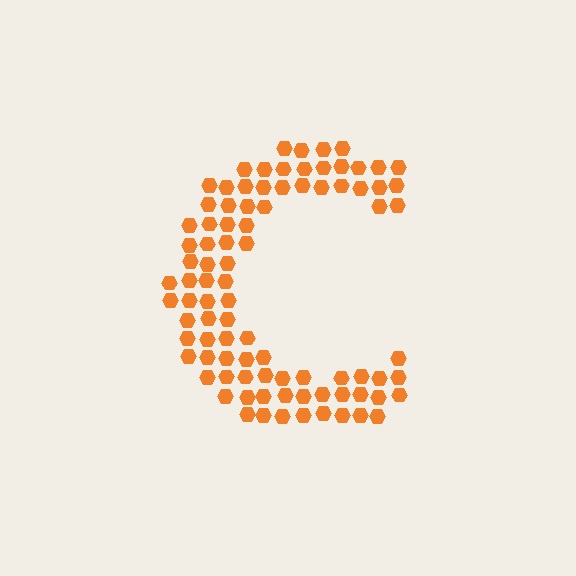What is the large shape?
The large shape is the letter C.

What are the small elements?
The small elements are hexagons.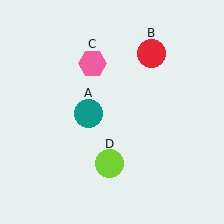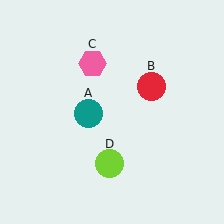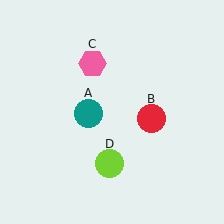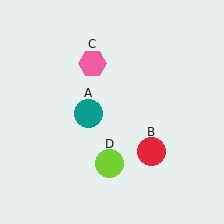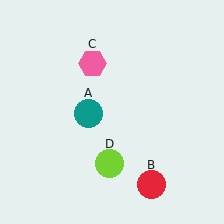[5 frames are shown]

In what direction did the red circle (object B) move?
The red circle (object B) moved down.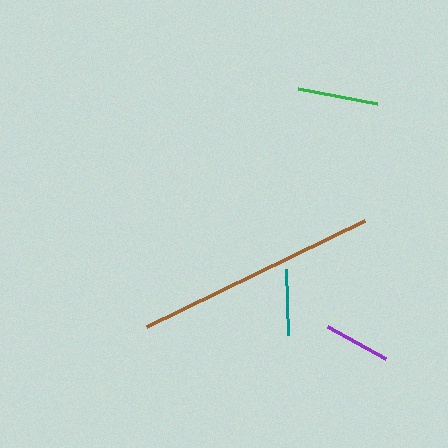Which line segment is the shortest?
The teal line is the shortest at approximately 66 pixels.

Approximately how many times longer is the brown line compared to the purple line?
The brown line is approximately 3.6 times the length of the purple line.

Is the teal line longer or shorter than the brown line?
The brown line is longer than the teal line.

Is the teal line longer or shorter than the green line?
The green line is longer than the teal line.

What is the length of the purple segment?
The purple segment is approximately 66 pixels long.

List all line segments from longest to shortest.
From longest to shortest: brown, green, purple, teal.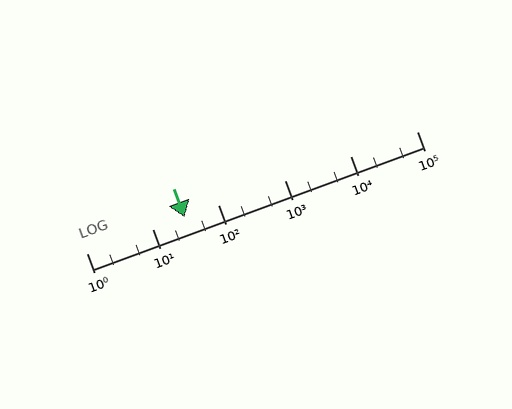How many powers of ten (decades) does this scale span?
The scale spans 5 decades, from 1 to 100000.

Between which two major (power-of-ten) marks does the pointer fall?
The pointer is between 10 and 100.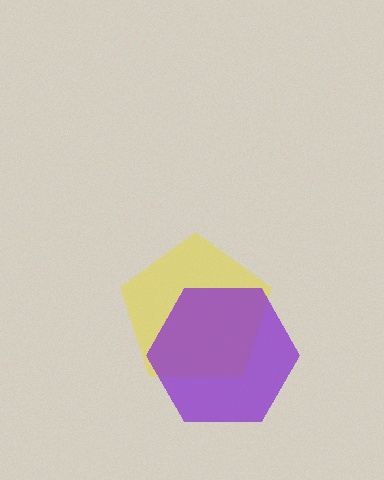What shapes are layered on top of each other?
The layered shapes are: a yellow pentagon, a purple hexagon.